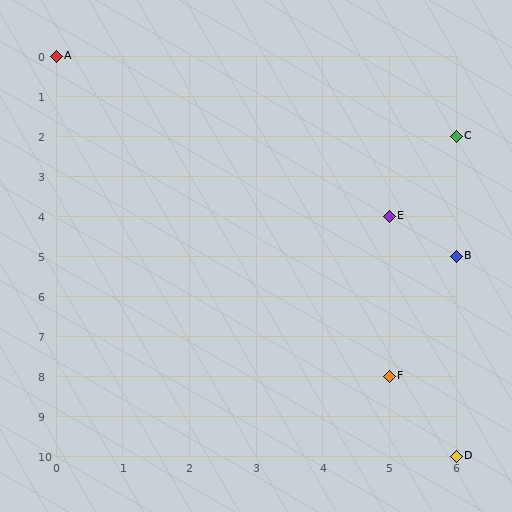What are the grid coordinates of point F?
Point F is at grid coordinates (5, 8).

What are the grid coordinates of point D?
Point D is at grid coordinates (6, 10).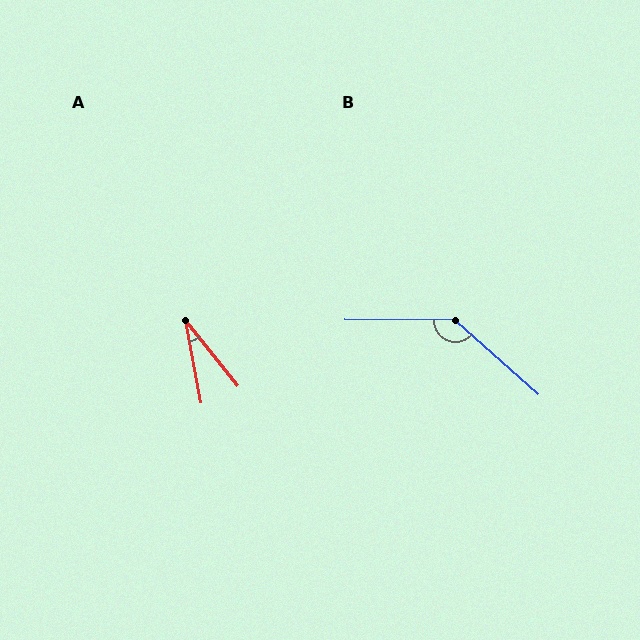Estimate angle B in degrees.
Approximately 139 degrees.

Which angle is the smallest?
A, at approximately 28 degrees.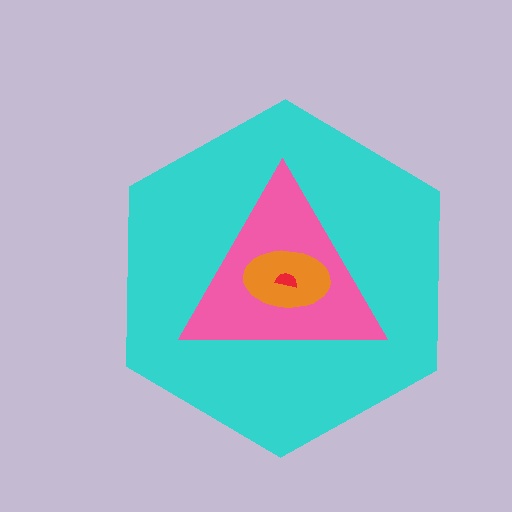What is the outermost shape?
The cyan hexagon.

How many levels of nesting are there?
4.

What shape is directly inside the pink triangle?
The orange ellipse.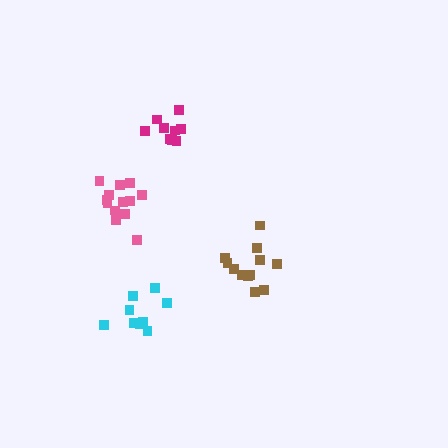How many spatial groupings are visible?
There are 4 spatial groupings.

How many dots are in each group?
Group 1: 12 dots, Group 2: 9 dots, Group 3: 9 dots, Group 4: 13 dots (43 total).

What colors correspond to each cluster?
The clusters are colored: brown, cyan, magenta, pink.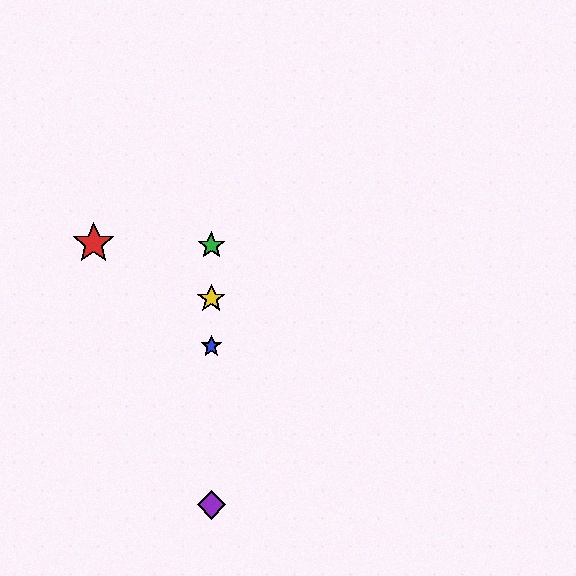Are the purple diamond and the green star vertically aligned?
Yes, both are at x≈211.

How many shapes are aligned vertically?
4 shapes (the blue star, the green star, the yellow star, the purple diamond) are aligned vertically.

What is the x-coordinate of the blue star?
The blue star is at x≈211.